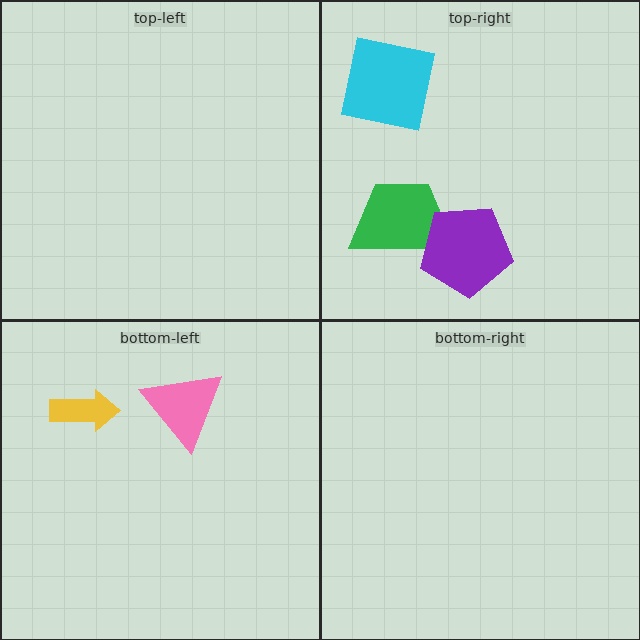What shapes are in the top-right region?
The cyan square, the green trapezoid, the purple pentagon.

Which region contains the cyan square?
The top-right region.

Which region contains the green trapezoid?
The top-right region.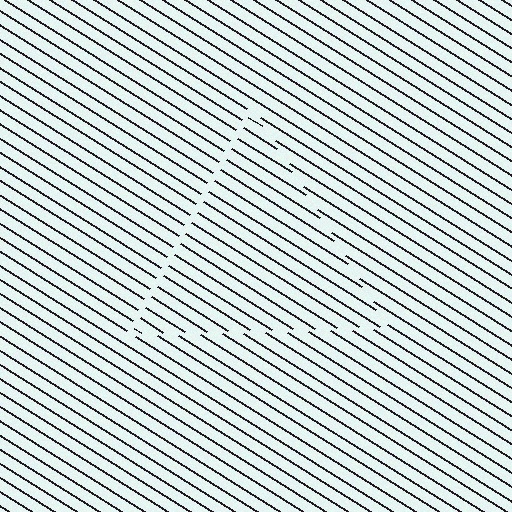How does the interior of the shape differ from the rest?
The interior of the shape contains the same grating, shifted by half a period — the contour is defined by the phase discontinuity where line-ends from the inner and outer gratings abut.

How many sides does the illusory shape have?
3 sides — the line-ends trace a triangle.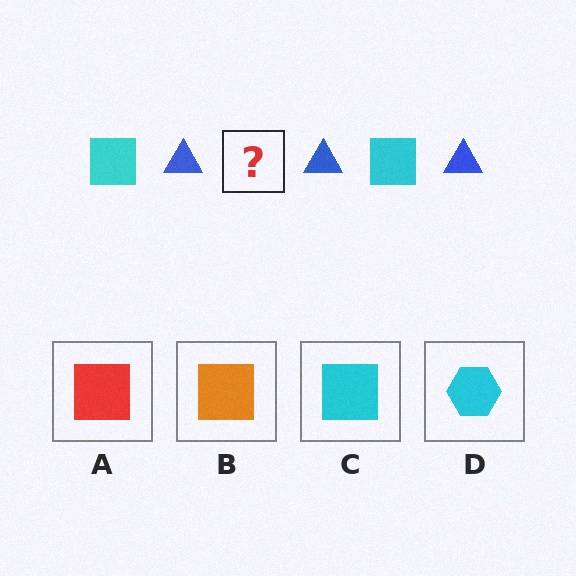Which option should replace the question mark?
Option C.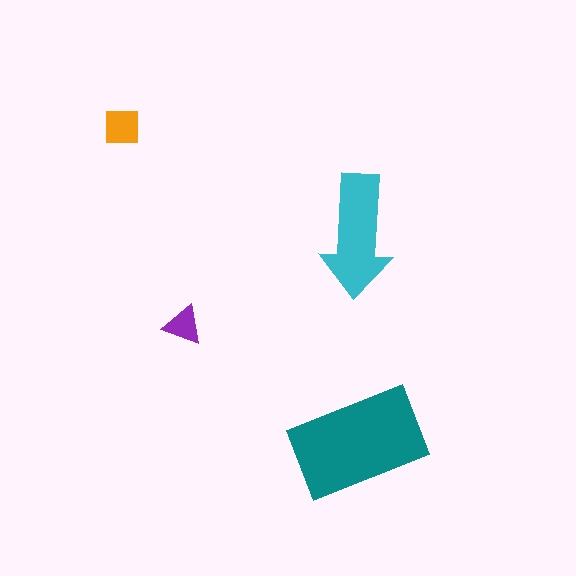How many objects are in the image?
There are 4 objects in the image.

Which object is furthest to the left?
The orange square is leftmost.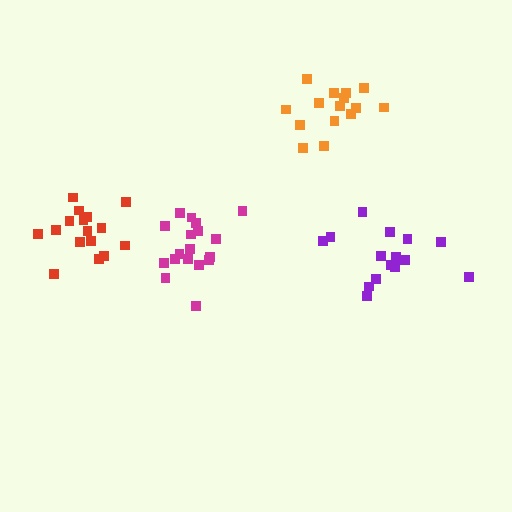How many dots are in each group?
Group 1: 16 dots, Group 2: 16 dots, Group 3: 15 dots, Group 4: 18 dots (65 total).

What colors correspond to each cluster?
The clusters are colored: red, purple, orange, magenta.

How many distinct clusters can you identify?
There are 4 distinct clusters.